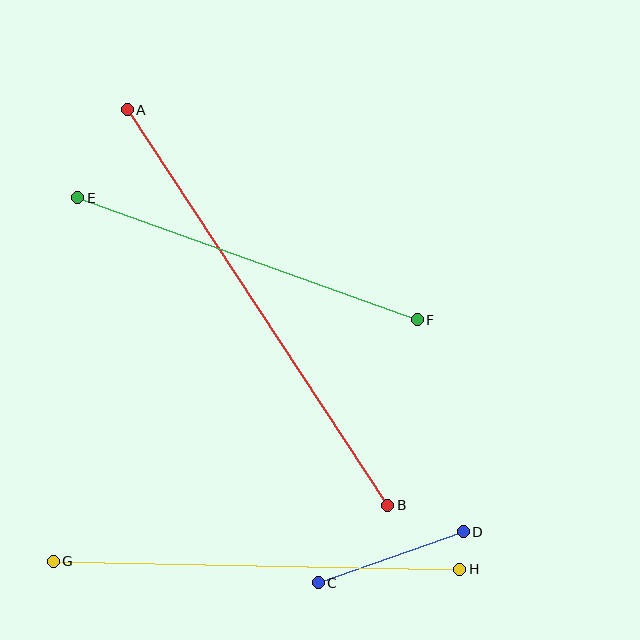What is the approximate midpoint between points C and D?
The midpoint is at approximately (391, 557) pixels.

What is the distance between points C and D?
The distance is approximately 154 pixels.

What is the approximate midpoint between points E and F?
The midpoint is at approximately (248, 259) pixels.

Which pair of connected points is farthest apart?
Points A and B are farthest apart.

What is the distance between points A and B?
The distance is approximately 473 pixels.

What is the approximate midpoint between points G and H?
The midpoint is at approximately (257, 565) pixels.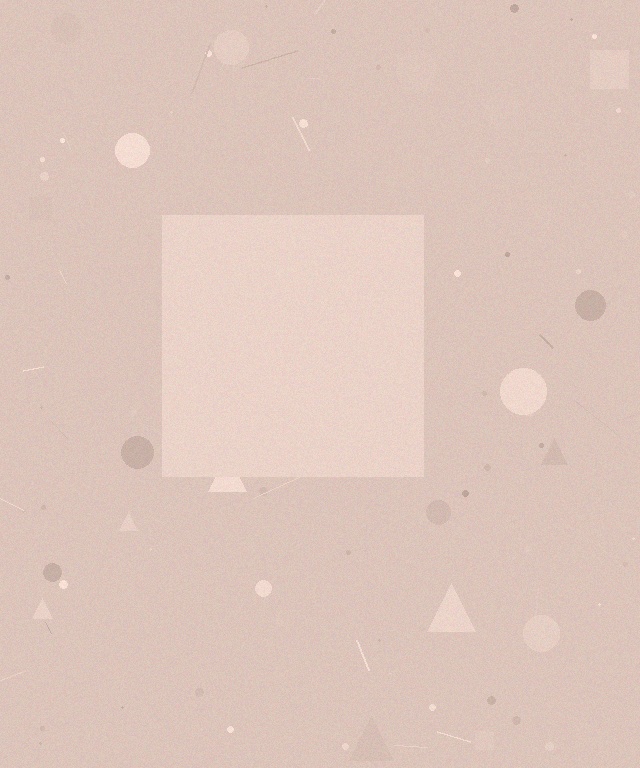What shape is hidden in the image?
A square is hidden in the image.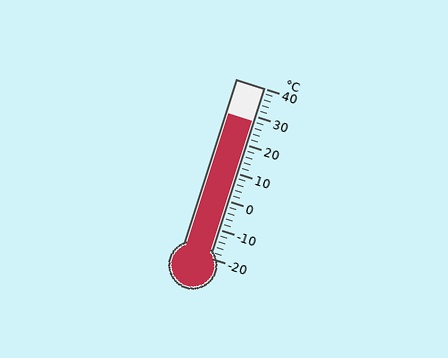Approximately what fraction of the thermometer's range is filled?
The thermometer is filled to approximately 80% of its range.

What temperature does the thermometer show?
The thermometer shows approximately 28°C.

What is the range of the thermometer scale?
The thermometer scale ranges from -20°C to 40°C.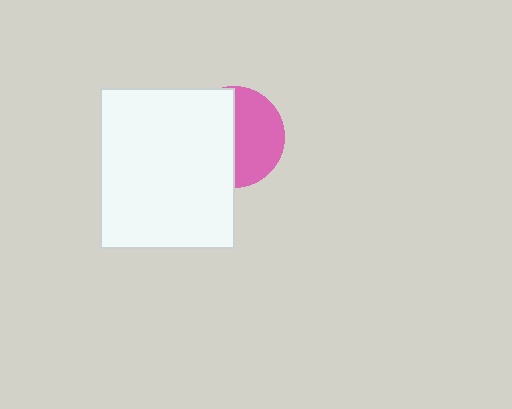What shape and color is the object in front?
The object in front is a white rectangle.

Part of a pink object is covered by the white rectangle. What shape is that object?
It is a circle.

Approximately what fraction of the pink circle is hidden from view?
Roughly 52% of the pink circle is hidden behind the white rectangle.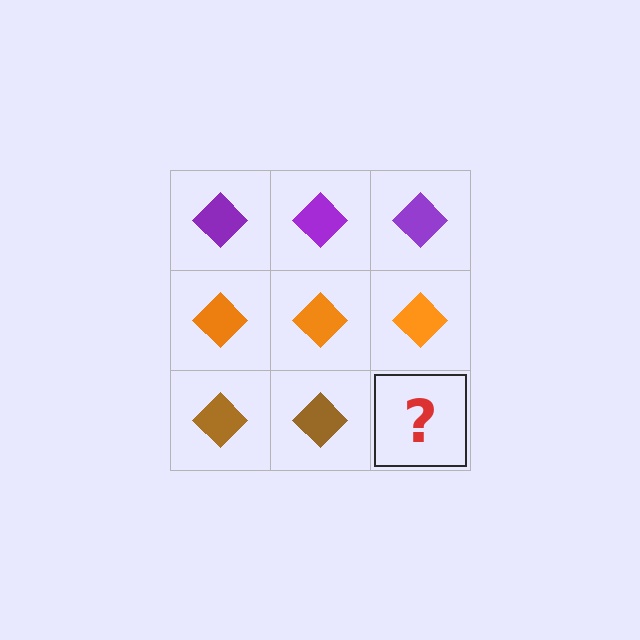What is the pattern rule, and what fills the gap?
The rule is that each row has a consistent color. The gap should be filled with a brown diamond.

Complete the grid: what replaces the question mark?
The question mark should be replaced with a brown diamond.